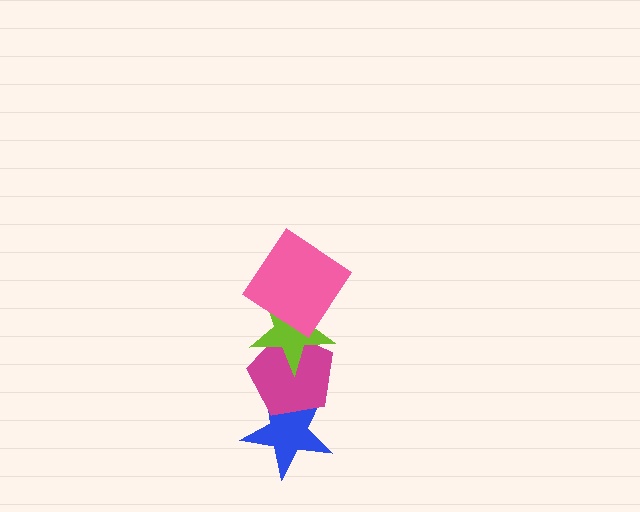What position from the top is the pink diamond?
The pink diamond is 1st from the top.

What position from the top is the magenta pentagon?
The magenta pentagon is 3rd from the top.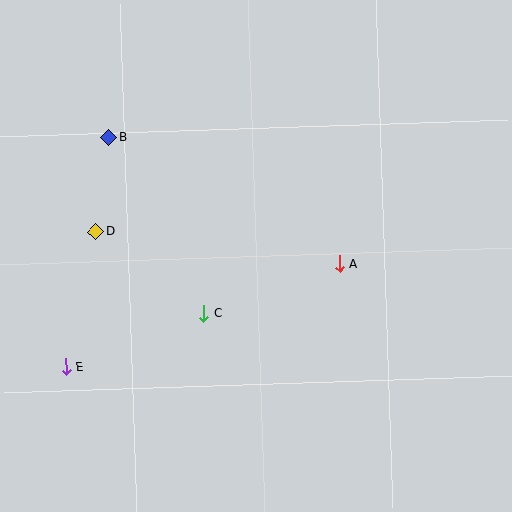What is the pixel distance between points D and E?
The distance between D and E is 139 pixels.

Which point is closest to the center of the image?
Point C at (204, 313) is closest to the center.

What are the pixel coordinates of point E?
Point E is at (66, 367).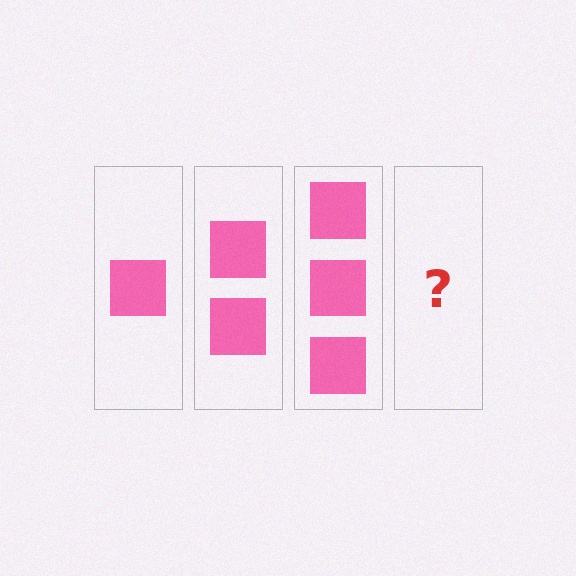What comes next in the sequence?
The next element should be 4 squares.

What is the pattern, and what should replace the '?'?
The pattern is that each step adds one more square. The '?' should be 4 squares.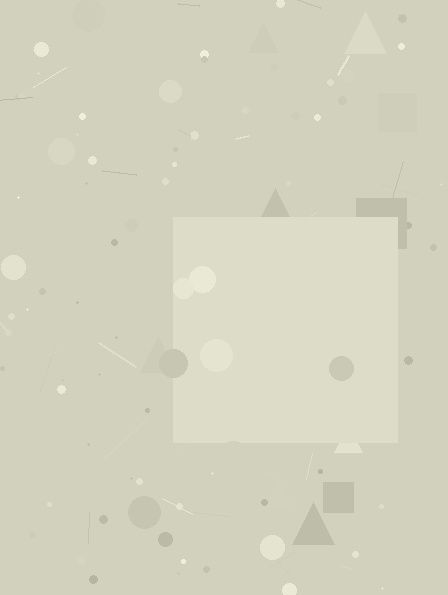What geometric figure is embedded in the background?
A square is embedded in the background.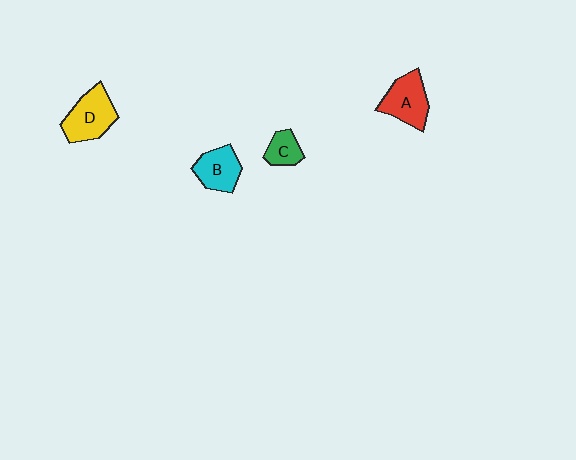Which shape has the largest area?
Shape D (yellow).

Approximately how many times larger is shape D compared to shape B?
Approximately 1.3 times.